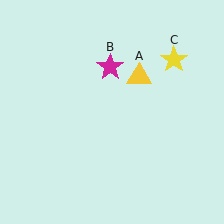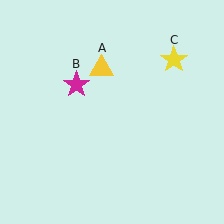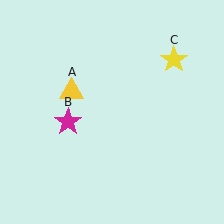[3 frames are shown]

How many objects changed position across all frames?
2 objects changed position: yellow triangle (object A), magenta star (object B).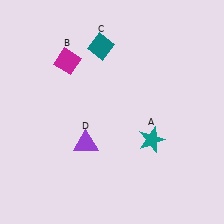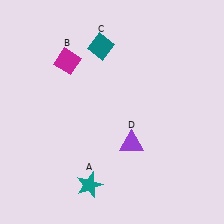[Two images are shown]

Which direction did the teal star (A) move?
The teal star (A) moved left.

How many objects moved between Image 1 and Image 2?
2 objects moved between the two images.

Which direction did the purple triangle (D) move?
The purple triangle (D) moved right.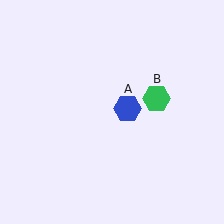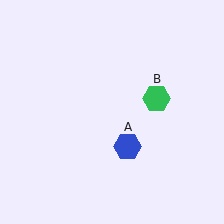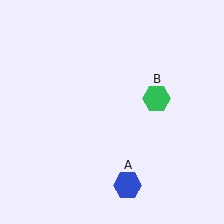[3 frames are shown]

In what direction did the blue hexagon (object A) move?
The blue hexagon (object A) moved down.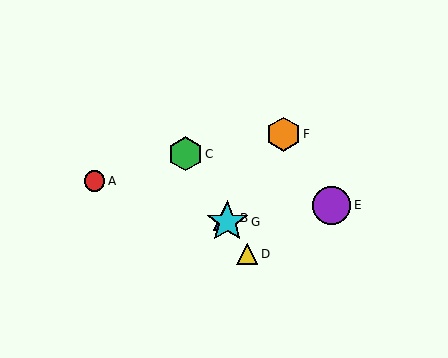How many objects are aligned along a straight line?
4 objects (B, C, D, G) are aligned along a straight line.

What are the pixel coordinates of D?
Object D is at (247, 254).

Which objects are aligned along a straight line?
Objects B, C, D, G are aligned along a straight line.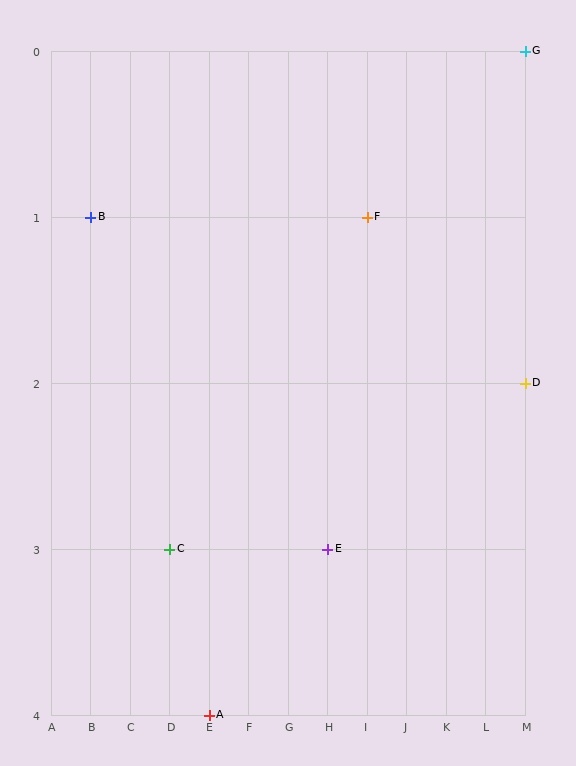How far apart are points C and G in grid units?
Points C and G are 9 columns and 3 rows apart (about 9.5 grid units diagonally).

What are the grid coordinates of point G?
Point G is at grid coordinates (M, 0).